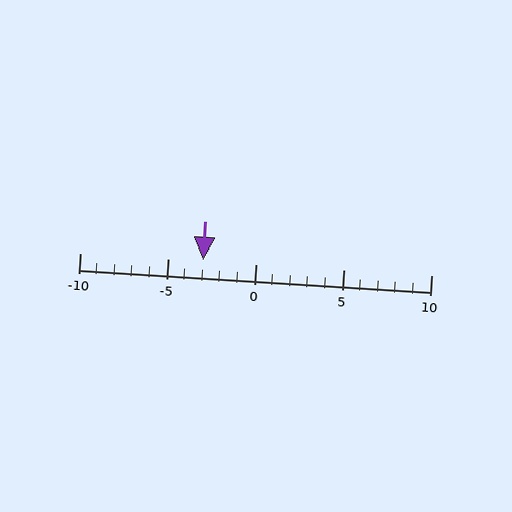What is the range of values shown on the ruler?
The ruler shows values from -10 to 10.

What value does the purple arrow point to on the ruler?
The purple arrow points to approximately -3.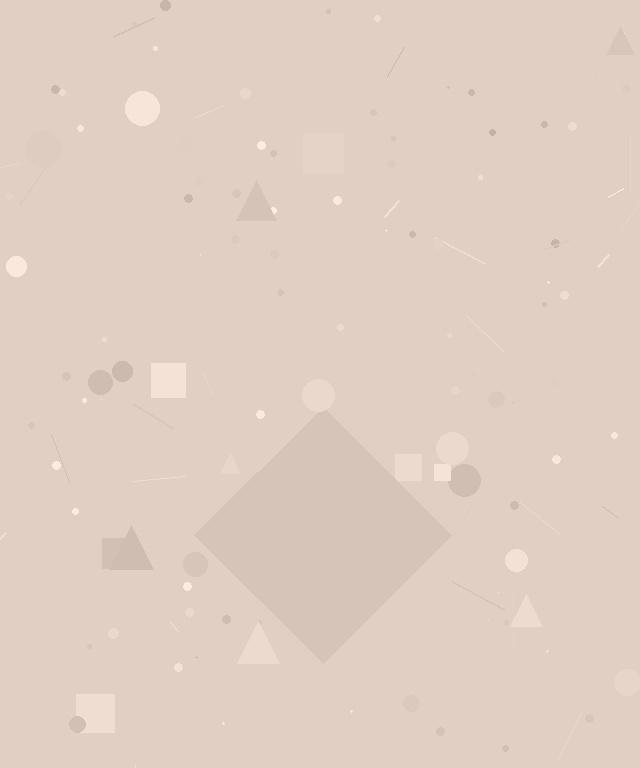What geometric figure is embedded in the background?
A diamond is embedded in the background.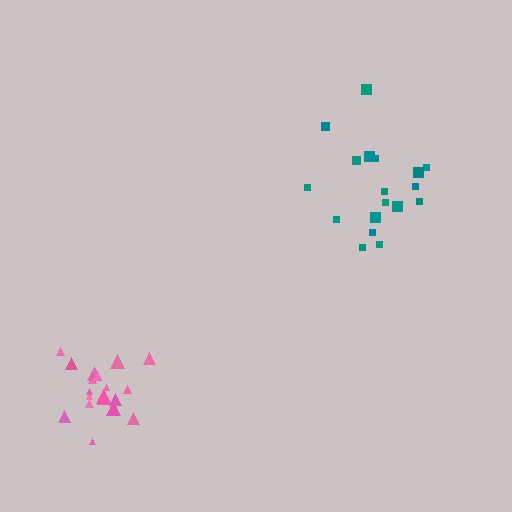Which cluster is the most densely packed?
Pink.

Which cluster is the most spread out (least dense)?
Teal.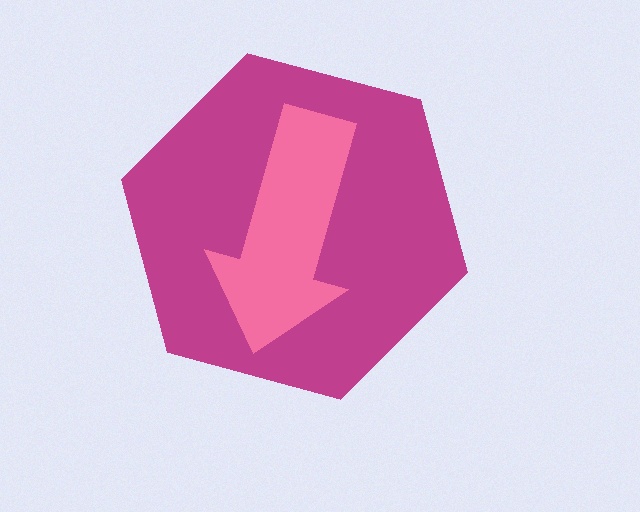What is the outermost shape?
The magenta hexagon.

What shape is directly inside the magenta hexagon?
The pink arrow.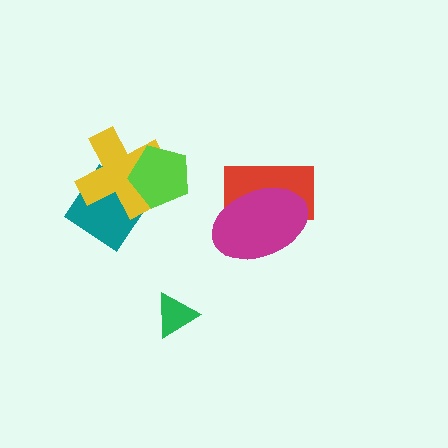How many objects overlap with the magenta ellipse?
1 object overlaps with the magenta ellipse.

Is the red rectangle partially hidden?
Yes, it is partially covered by another shape.